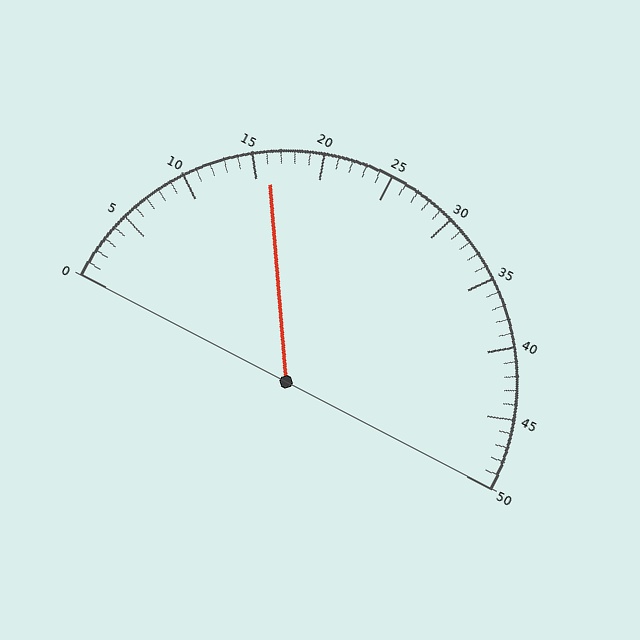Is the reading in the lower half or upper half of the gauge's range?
The reading is in the lower half of the range (0 to 50).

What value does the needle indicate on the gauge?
The needle indicates approximately 16.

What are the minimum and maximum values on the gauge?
The gauge ranges from 0 to 50.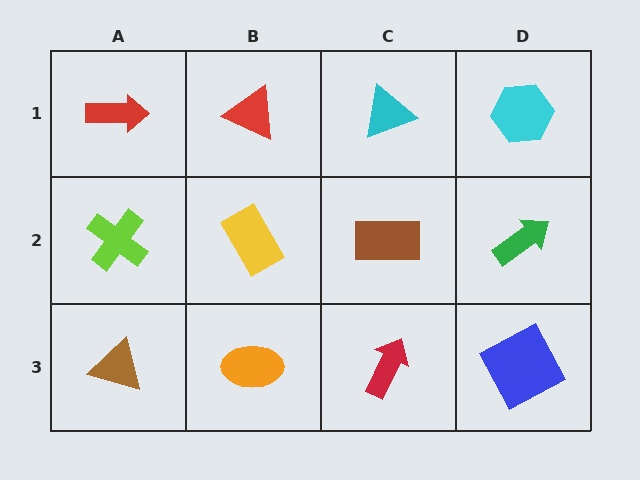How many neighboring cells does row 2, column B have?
4.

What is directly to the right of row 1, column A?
A red triangle.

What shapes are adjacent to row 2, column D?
A cyan hexagon (row 1, column D), a blue square (row 3, column D), a brown rectangle (row 2, column C).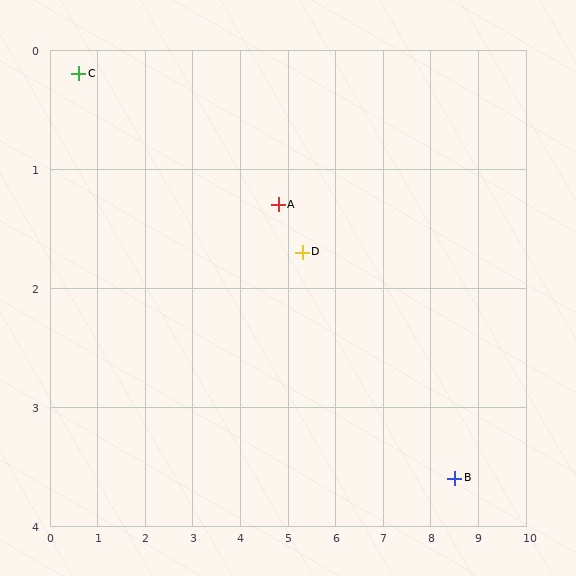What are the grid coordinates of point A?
Point A is at approximately (4.8, 1.3).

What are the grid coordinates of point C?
Point C is at approximately (0.6, 0.2).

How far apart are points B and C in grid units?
Points B and C are about 8.6 grid units apart.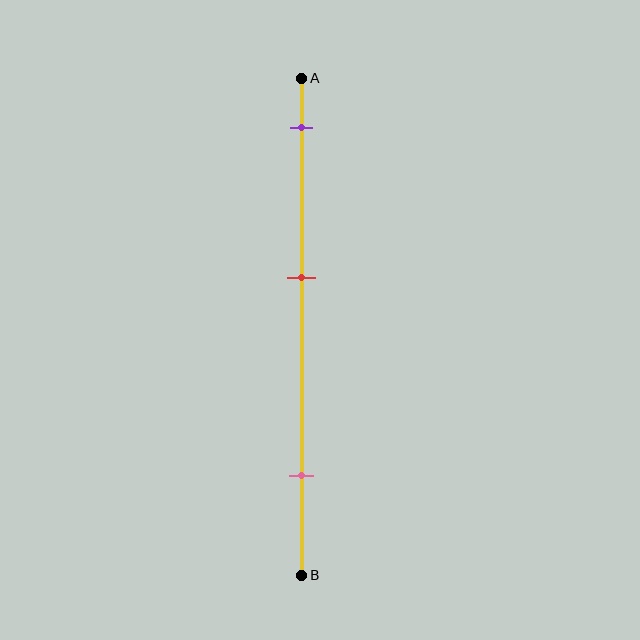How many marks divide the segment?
There are 3 marks dividing the segment.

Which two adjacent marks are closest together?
The purple and red marks are the closest adjacent pair.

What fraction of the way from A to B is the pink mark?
The pink mark is approximately 80% (0.8) of the way from A to B.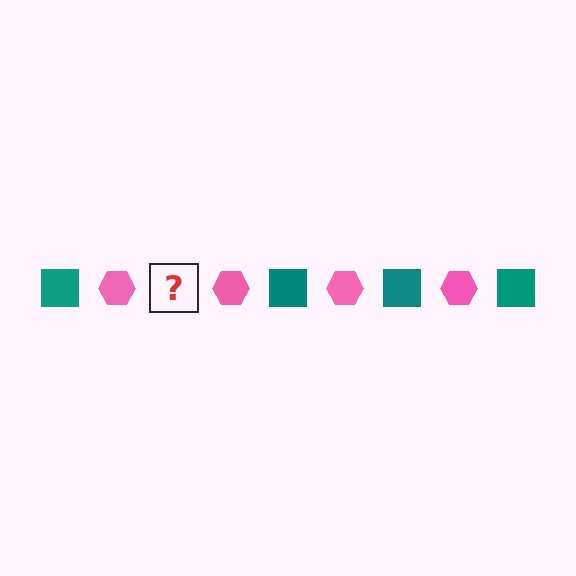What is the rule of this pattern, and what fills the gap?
The rule is that the pattern alternates between teal square and pink hexagon. The gap should be filled with a teal square.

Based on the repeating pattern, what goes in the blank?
The blank should be a teal square.